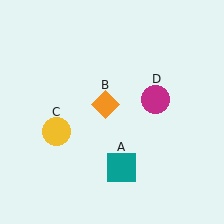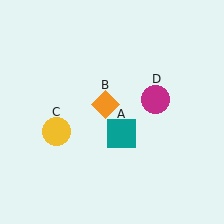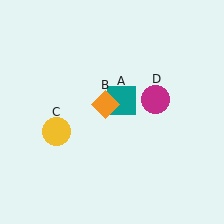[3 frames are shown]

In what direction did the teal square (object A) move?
The teal square (object A) moved up.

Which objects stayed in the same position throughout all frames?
Orange diamond (object B) and yellow circle (object C) and magenta circle (object D) remained stationary.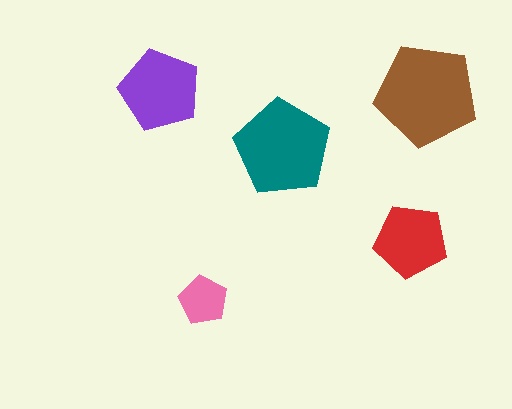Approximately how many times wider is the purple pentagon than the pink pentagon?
About 1.5 times wider.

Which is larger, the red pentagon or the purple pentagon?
The purple one.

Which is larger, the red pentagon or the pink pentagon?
The red one.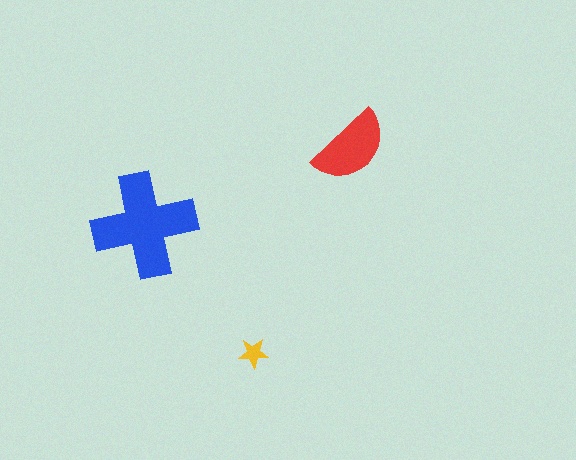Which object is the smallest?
The yellow star.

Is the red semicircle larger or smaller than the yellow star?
Larger.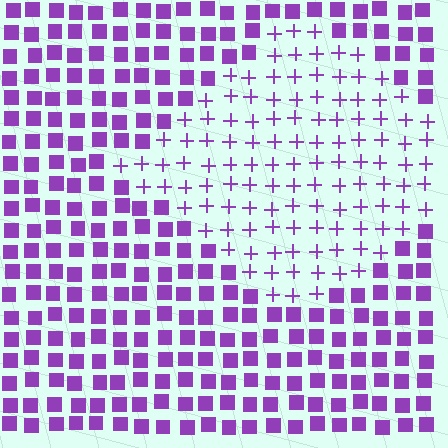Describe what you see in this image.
The image is filled with small purple elements arranged in a uniform grid. A diamond-shaped region contains plus signs, while the surrounding area contains squares. The boundary is defined purely by the change in element shape.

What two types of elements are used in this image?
The image uses plus signs inside the diamond region and squares outside it.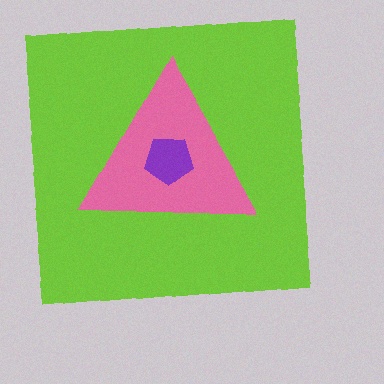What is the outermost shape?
The lime square.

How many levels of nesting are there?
3.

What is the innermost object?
The purple pentagon.